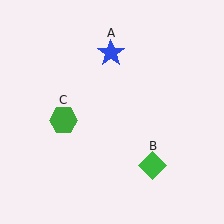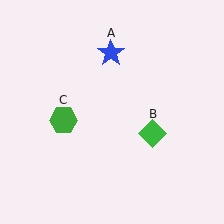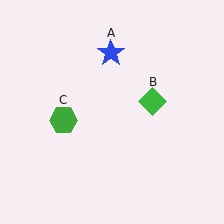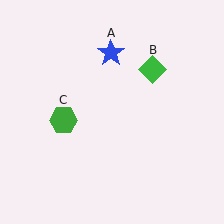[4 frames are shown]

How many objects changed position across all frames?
1 object changed position: green diamond (object B).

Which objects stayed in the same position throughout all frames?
Blue star (object A) and green hexagon (object C) remained stationary.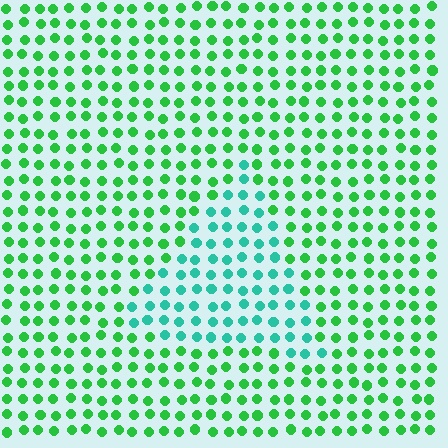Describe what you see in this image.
The image is filled with small green elements in a uniform arrangement. A triangle-shaped region is visible where the elements are tinted to a slightly different hue, forming a subtle color boundary.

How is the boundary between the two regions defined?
The boundary is defined purely by a slight shift in hue (about 39 degrees). Spacing, size, and orientation are identical on both sides.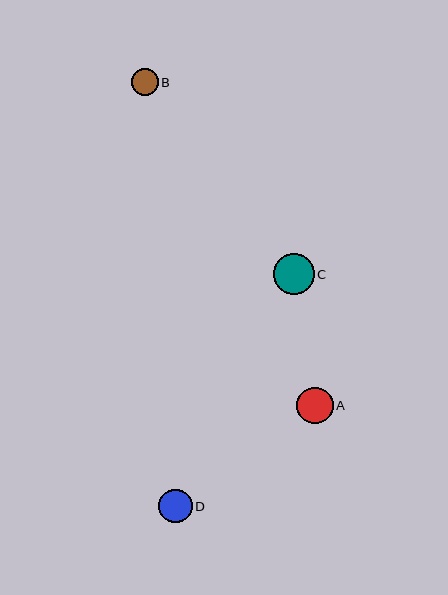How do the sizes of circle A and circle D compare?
Circle A and circle D are approximately the same size.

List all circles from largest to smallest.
From largest to smallest: C, A, D, B.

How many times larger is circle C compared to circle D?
Circle C is approximately 1.2 times the size of circle D.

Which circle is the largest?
Circle C is the largest with a size of approximately 41 pixels.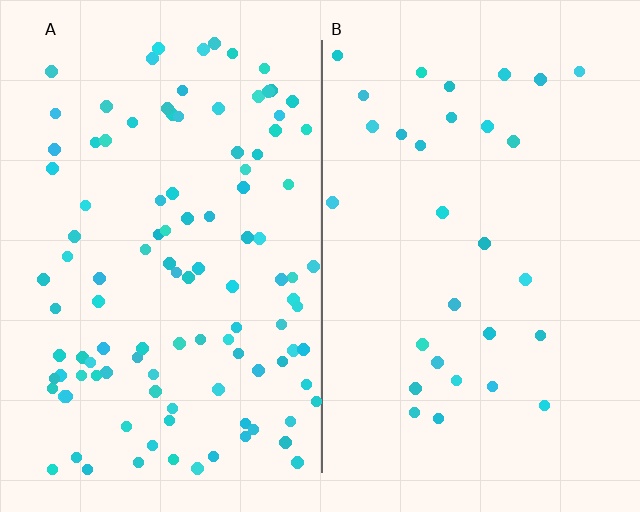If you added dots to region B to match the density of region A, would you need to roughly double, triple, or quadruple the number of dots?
Approximately quadruple.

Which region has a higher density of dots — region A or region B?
A (the left).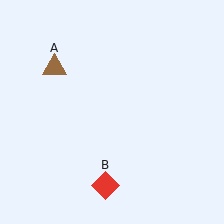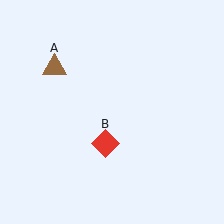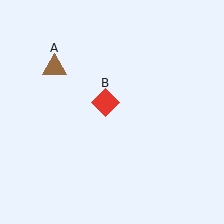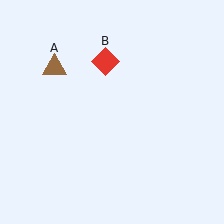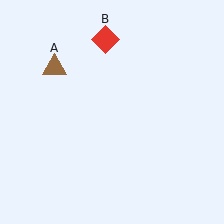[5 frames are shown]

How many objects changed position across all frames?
1 object changed position: red diamond (object B).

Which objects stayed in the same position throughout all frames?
Brown triangle (object A) remained stationary.